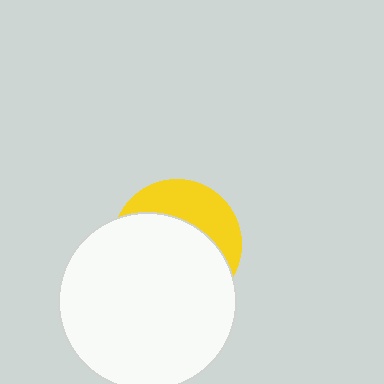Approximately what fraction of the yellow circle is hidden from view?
Roughly 66% of the yellow circle is hidden behind the white circle.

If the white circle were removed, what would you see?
You would see the complete yellow circle.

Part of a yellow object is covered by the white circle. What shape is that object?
It is a circle.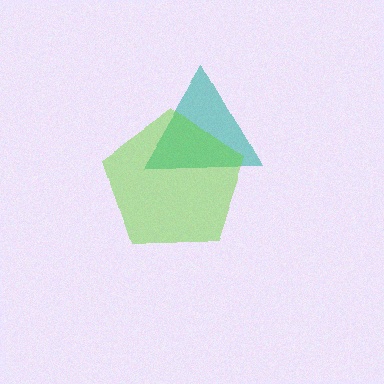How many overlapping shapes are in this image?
There are 2 overlapping shapes in the image.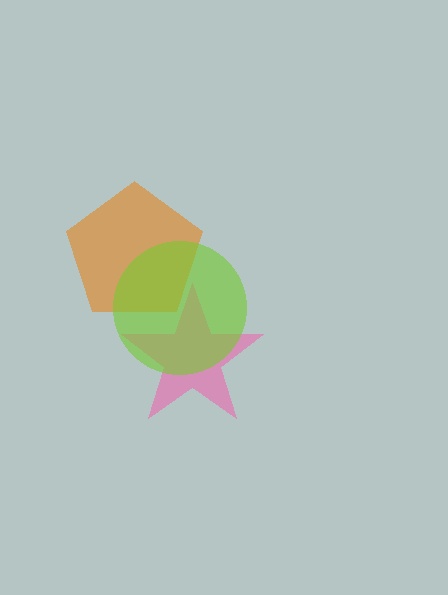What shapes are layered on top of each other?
The layered shapes are: an orange pentagon, a pink star, a lime circle.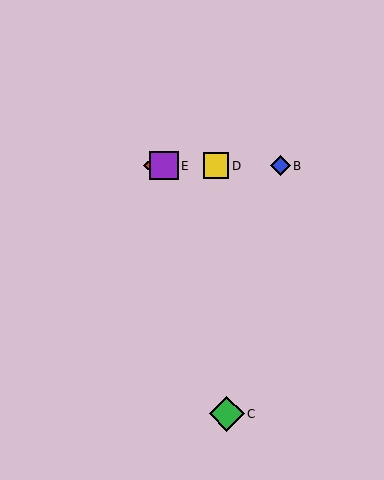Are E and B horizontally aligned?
Yes, both are at y≈166.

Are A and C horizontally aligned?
No, A is at y≈166 and C is at y≈414.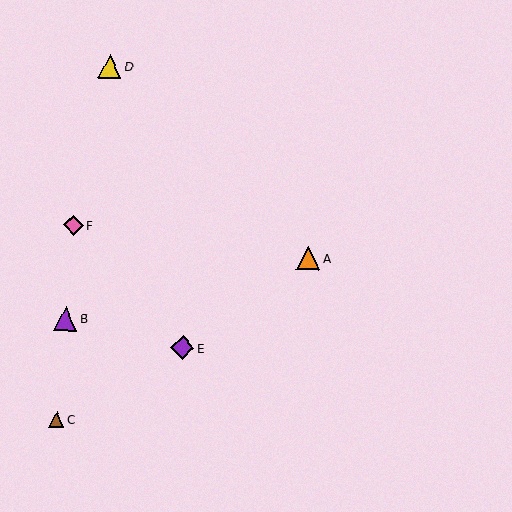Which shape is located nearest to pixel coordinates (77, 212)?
The pink diamond (labeled F) at (73, 226) is nearest to that location.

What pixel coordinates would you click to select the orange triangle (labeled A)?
Click at (308, 258) to select the orange triangle A.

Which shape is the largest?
The purple triangle (labeled B) is the largest.